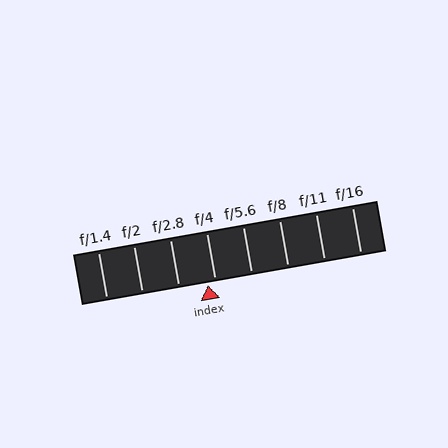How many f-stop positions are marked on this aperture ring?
There are 8 f-stop positions marked.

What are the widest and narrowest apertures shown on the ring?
The widest aperture shown is f/1.4 and the narrowest is f/16.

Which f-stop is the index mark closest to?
The index mark is closest to f/4.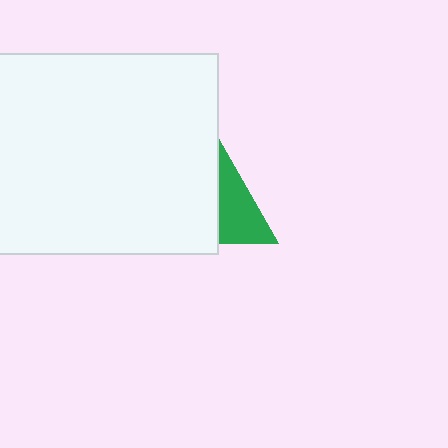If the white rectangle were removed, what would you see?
You would see the complete green triangle.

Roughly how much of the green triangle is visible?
A small part of it is visible (roughly 37%).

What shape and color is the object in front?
The object in front is a white rectangle.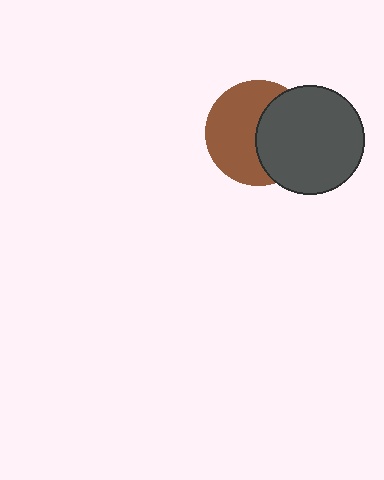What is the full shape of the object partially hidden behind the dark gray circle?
The partially hidden object is a brown circle.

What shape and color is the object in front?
The object in front is a dark gray circle.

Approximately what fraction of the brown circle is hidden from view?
Roughly 43% of the brown circle is hidden behind the dark gray circle.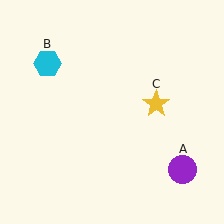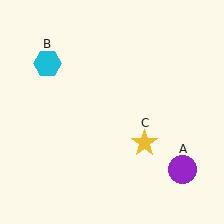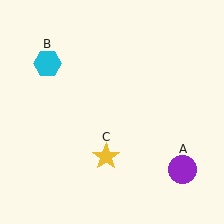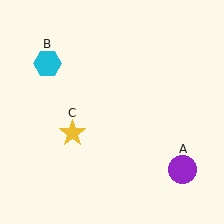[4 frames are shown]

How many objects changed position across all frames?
1 object changed position: yellow star (object C).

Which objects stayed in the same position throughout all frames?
Purple circle (object A) and cyan hexagon (object B) remained stationary.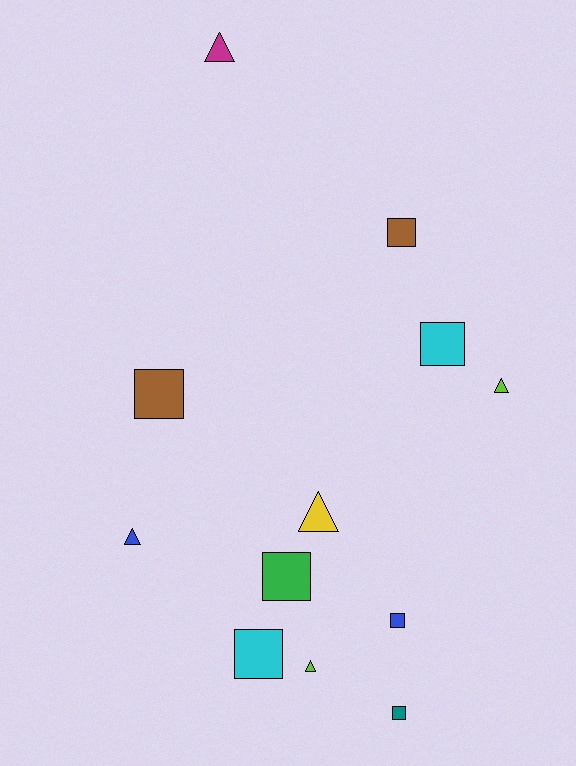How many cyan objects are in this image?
There are 2 cyan objects.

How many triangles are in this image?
There are 5 triangles.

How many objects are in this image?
There are 12 objects.